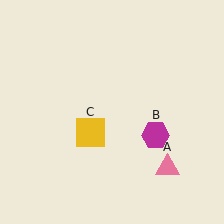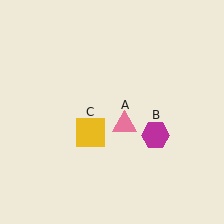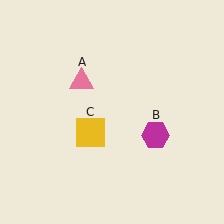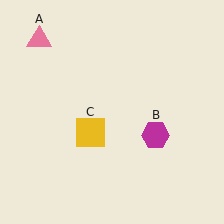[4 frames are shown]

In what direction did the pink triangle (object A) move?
The pink triangle (object A) moved up and to the left.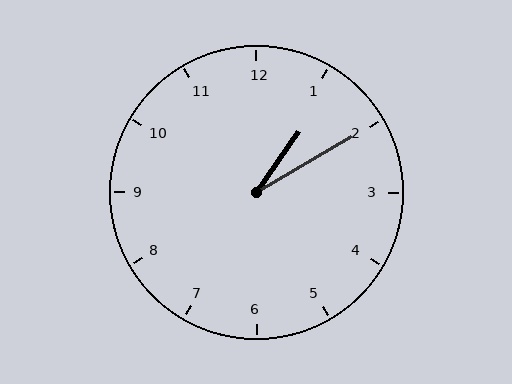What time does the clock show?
1:10.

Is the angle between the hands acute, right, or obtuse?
It is acute.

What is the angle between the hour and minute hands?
Approximately 25 degrees.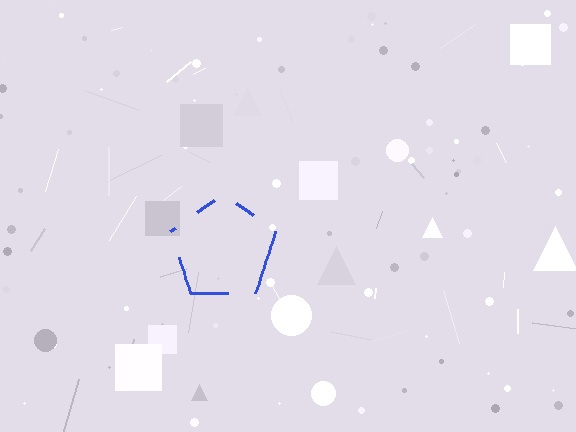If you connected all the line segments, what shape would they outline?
They would outline a pentagon.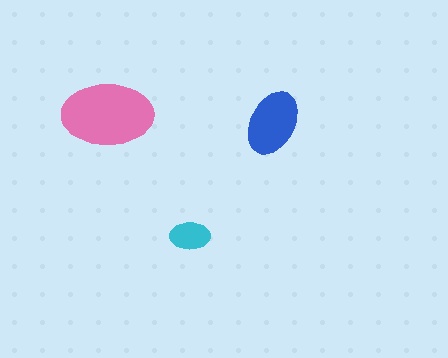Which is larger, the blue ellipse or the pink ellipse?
The pink one.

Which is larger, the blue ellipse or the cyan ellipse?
The blue one.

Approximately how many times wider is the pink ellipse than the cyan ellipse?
About 2.5 times wider.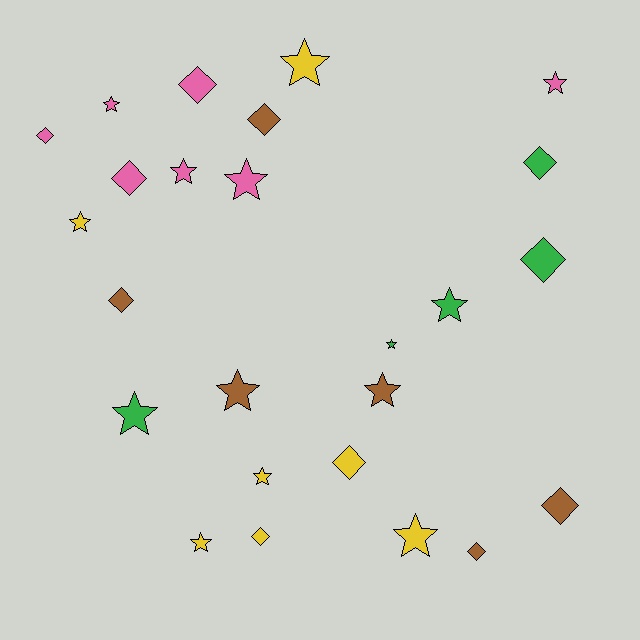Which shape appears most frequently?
Star, with 14 objects.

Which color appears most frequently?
Pink, with 7 objects.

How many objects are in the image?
There are 25 objects.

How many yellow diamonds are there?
There are 2 yellow diamonds.